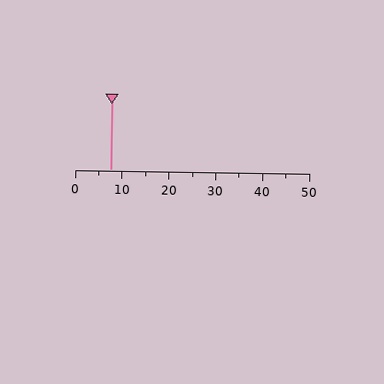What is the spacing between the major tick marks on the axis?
The major ticks are spaced 10 apart.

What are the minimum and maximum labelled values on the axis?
The axis runs from 0 to 50.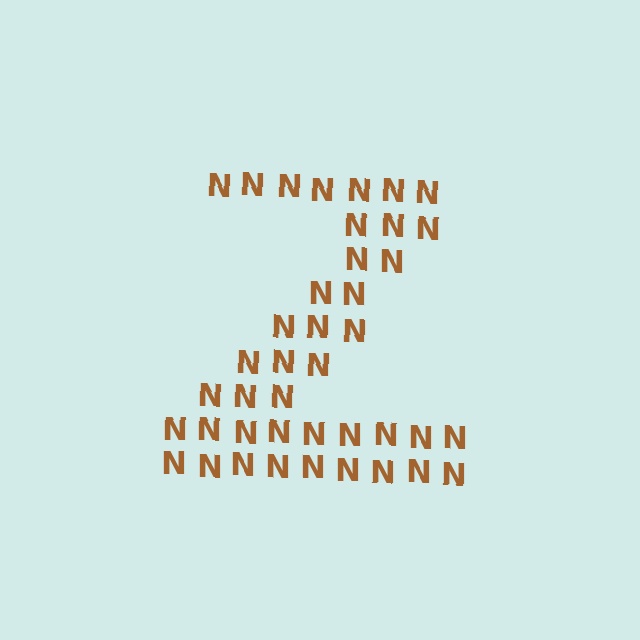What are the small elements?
The small elements are letter N's.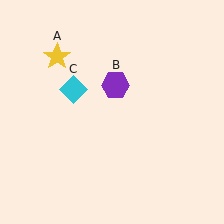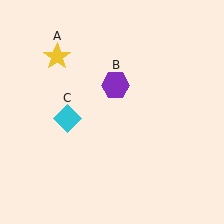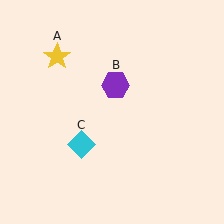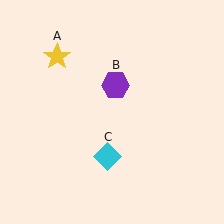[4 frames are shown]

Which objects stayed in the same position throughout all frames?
Yellow star (object A) and purple hexagon (object B) remained stationary.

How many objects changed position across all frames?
1 object changed position: cyan diamond (object C).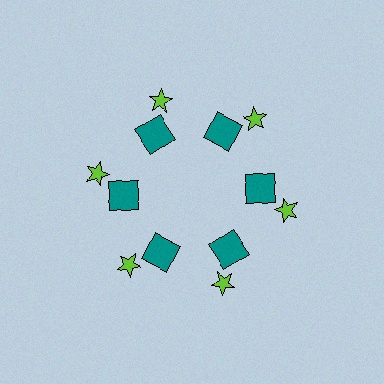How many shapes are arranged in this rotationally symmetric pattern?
There are 12 shapes, arranged in 6 groups of 2.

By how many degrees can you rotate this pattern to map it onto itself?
The pattern maps onto itself every 60 degrees of rotation.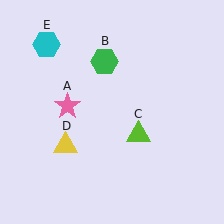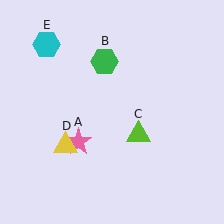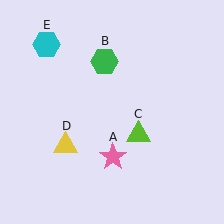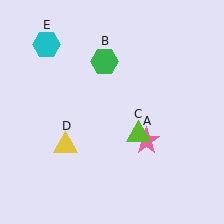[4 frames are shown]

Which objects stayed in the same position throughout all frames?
Green hexagon (object B) and lime triangle (object C) and yellow triangle (object D) and cyan hexagon (object E) remained stationary.